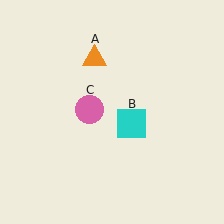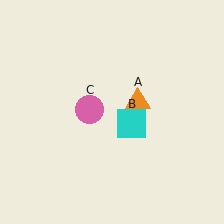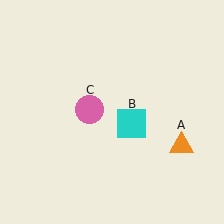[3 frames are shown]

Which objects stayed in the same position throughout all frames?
Cyan square (object B) and pink circle (object C) remained stationary.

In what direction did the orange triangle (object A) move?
The orange triangle (object A) moved down and to the right.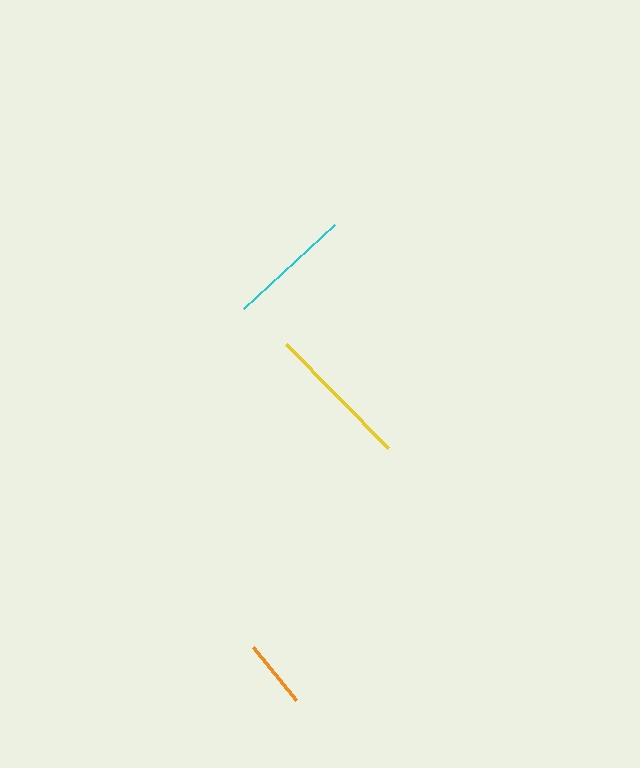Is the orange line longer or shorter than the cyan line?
The cyan line is longer than the orange line.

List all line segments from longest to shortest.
From longest to shortest: yellow, cyan, orange.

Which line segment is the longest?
The yellow line is the longest at approximately 146 pixels.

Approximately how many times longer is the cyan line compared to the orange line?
The cyan line is approximately 1.8 times the length of the orange line.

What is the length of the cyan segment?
The cyan segment is approximately 123 pixels long.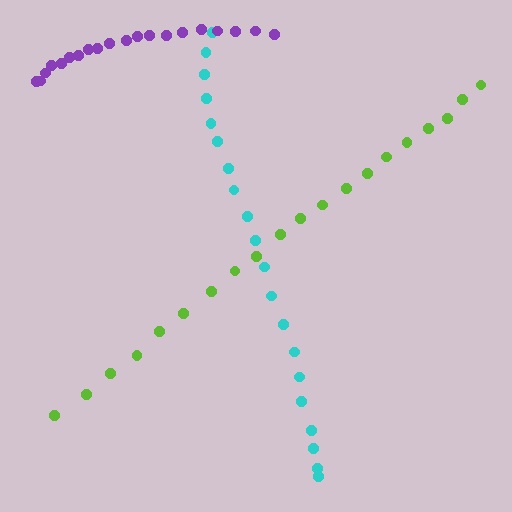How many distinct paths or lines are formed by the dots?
There are 3 distinct paths.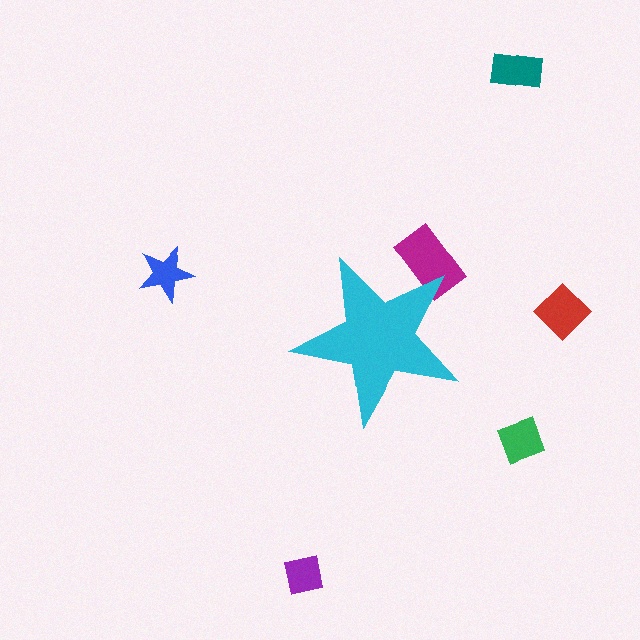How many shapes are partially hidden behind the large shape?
1 shape is partially hidden.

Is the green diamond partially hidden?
No, the green diamond is fully visible.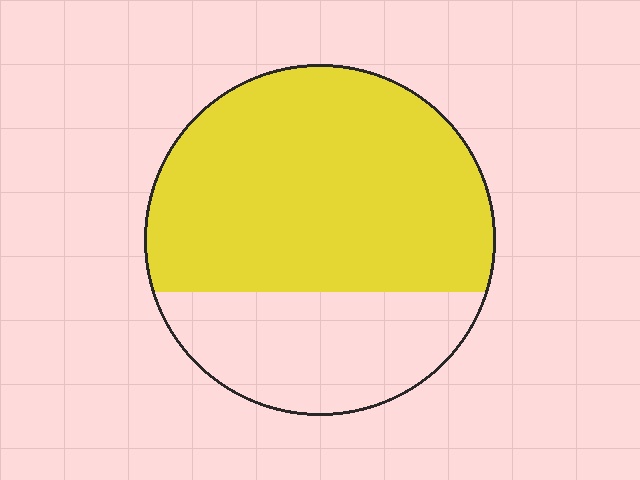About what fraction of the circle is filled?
About two thirds (2/3).